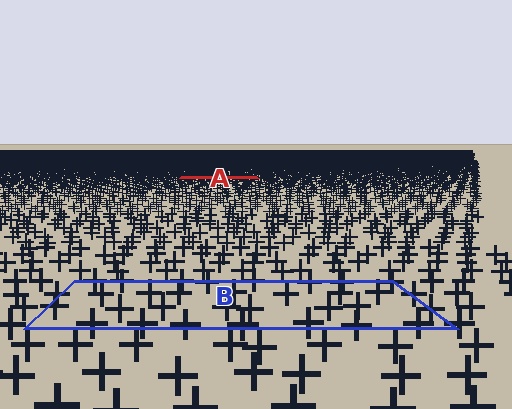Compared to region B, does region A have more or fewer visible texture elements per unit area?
Region A has more texture elements per unit area — they are packed more densely because it is farther away.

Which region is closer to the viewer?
Region B is closer. The texture elements there are larger and more spread out.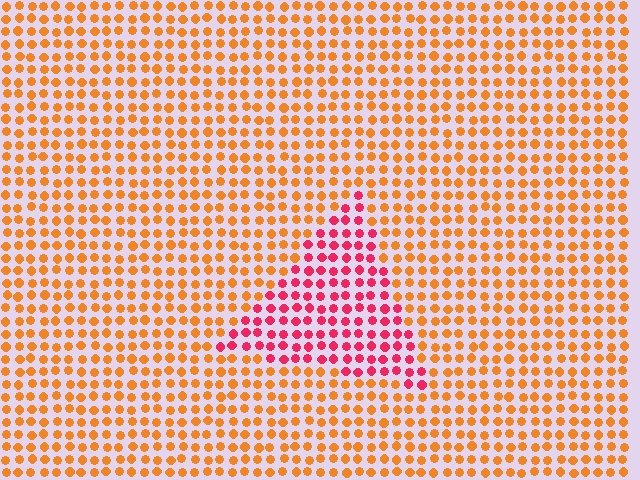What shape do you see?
I see a triangle.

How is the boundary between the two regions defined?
The boundary is defined purely by a slight shift in hue (about 46 degrees). Spacing, size, and orientation are identical on both sides.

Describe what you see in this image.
The image is filled with small orange elements in a uniform arrangement. A triangle-shaped region is visible where the elements are tinted to a slightly different hue, forming a subtle color boundary.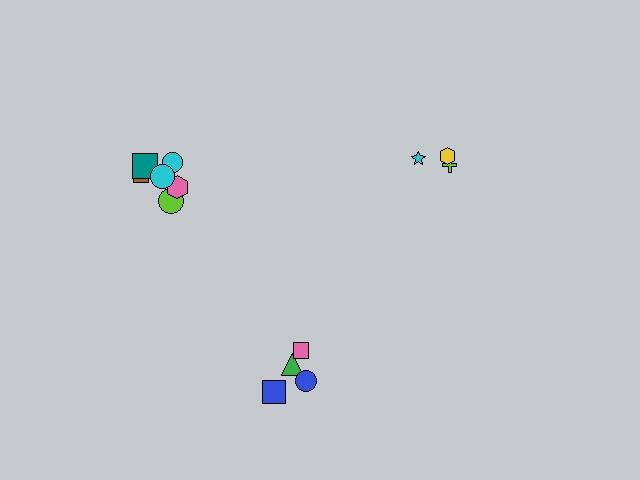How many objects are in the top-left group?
There are 6 objects.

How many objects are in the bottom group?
There are 4 objects.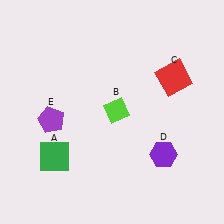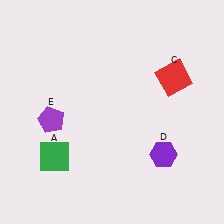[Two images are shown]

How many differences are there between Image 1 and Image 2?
There is 1 difference between the two images.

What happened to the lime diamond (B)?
The lime diamond (B) was removed in Image 2. It was in the top-right area of Image 1.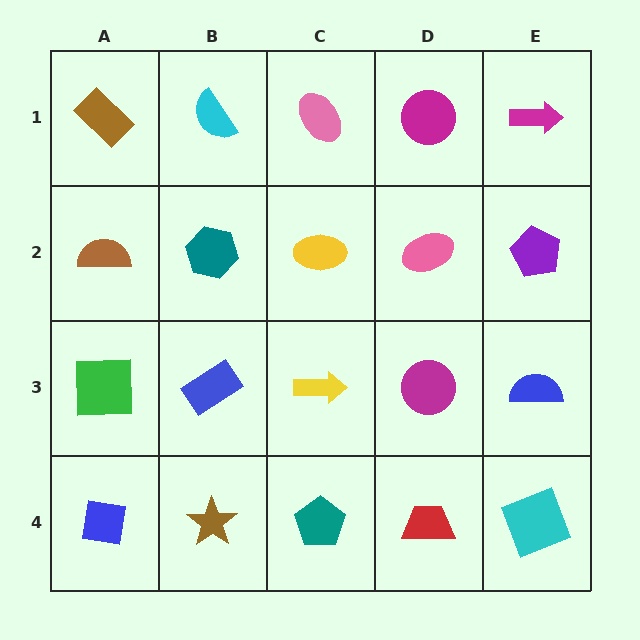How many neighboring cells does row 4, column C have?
3.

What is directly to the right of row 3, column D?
A blue semicircle.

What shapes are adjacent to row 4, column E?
A blue semicircle (row 3, column E), a red trapezoid (row 4, column D).